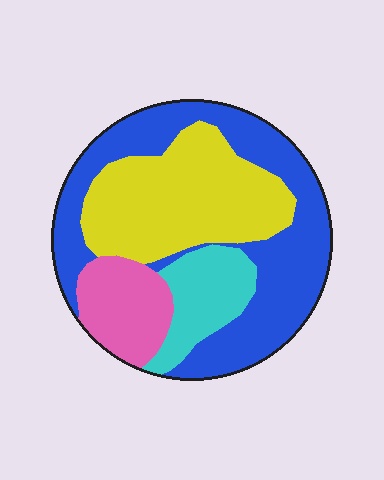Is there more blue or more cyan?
Blue.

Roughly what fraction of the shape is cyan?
Cyan takes up about one eighth (1/8) of the shape.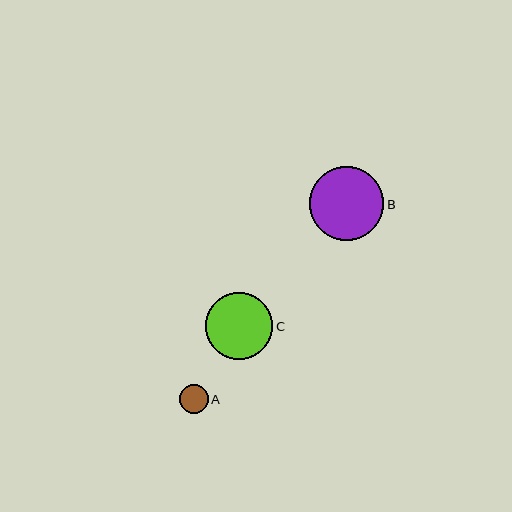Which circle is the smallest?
Circle A is the smallest with a size of approximately 29 pixels.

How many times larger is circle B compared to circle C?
Circle B is approximately 1.1 times the size of circle C.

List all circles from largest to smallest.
From largest to smallest: B, C, A.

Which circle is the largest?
Circle B is the largest with a size of approximately 75 pixels.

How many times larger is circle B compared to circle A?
Circle B is approximately 2.6 times the size of circle A.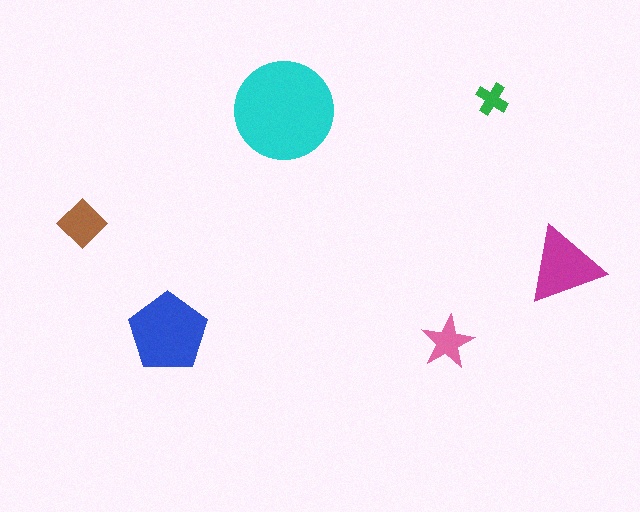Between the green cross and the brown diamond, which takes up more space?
The brown diamond.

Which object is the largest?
The cyan circle.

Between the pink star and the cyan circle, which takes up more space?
The cyan circle.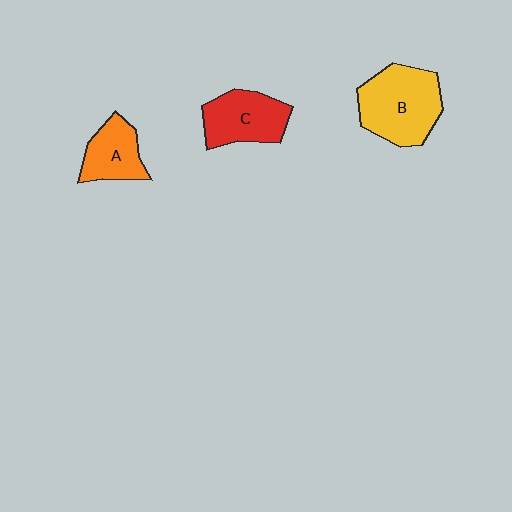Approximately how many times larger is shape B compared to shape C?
Approximately 1.3 times.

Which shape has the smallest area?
Shape A (orange).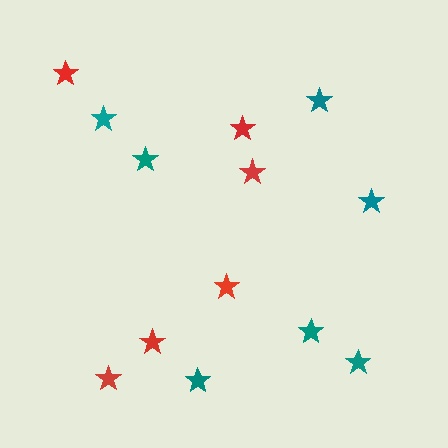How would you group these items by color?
There are 2 groups: one group of red stars (6) and one group of teal stars (7).